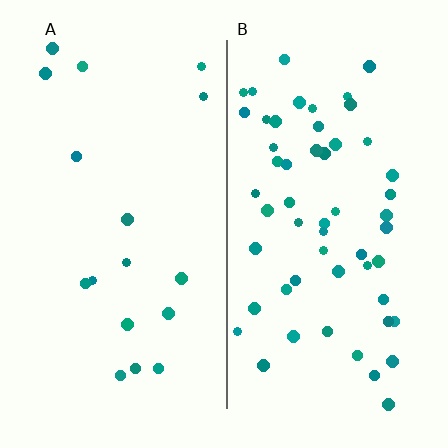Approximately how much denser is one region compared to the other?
Approximately 3.3× — region B over region A.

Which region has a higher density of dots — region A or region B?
B (the right).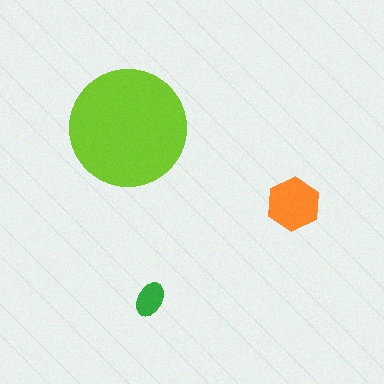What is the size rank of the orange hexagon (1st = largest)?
2nd.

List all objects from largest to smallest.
The lime circle, the orange hexagon, the green ellipse.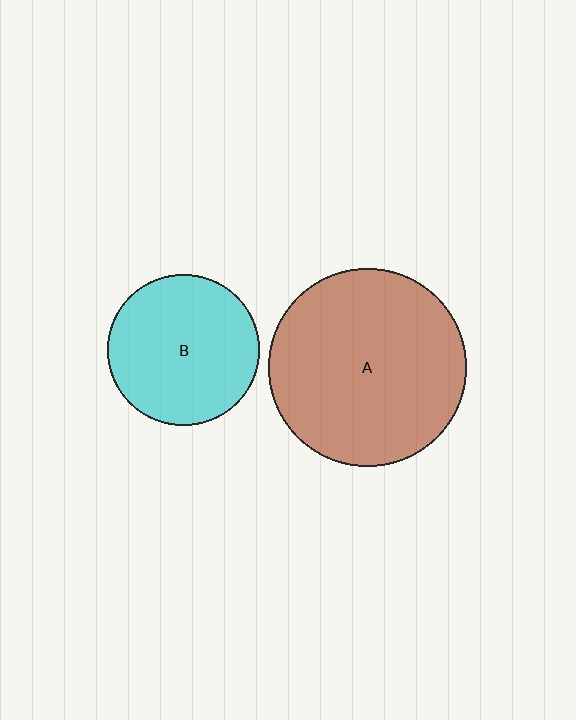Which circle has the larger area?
Circle A (brown).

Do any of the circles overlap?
No, none of the circles overlap.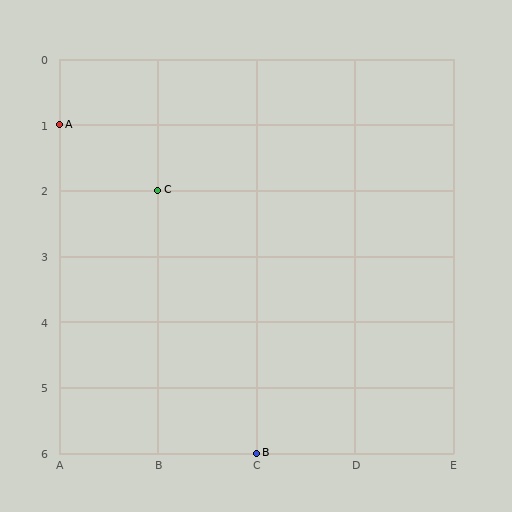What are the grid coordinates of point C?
Point C is at grid coordinates (B, 2).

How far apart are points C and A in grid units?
Points C and A are 1 column and 1 row apart (about 1.4 grid units diagonally).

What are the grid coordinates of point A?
Point A is at grid coordinates (A, 1).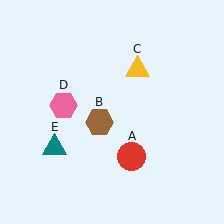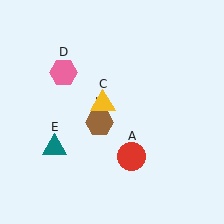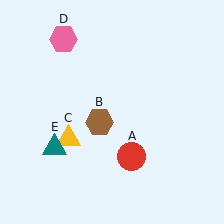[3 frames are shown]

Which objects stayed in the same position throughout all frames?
Red circle (object A) and brown hexagon (object B) and teal triangle (object E) remained stationary.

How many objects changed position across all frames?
2 objects changed position: yellow triangle (object C), pink hexagon (object D).